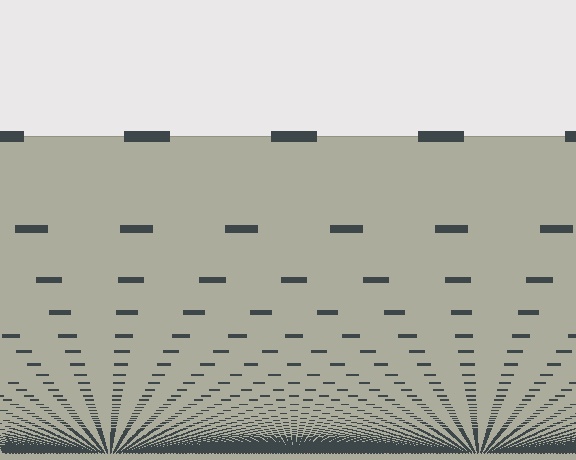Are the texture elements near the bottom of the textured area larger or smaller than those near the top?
Smaller. The gradient is inverted — elements near the bottom are smaller and denser.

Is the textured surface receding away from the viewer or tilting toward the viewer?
The surface appears to tilt toward the viewer. Texture elements get larger and sparser toward the top.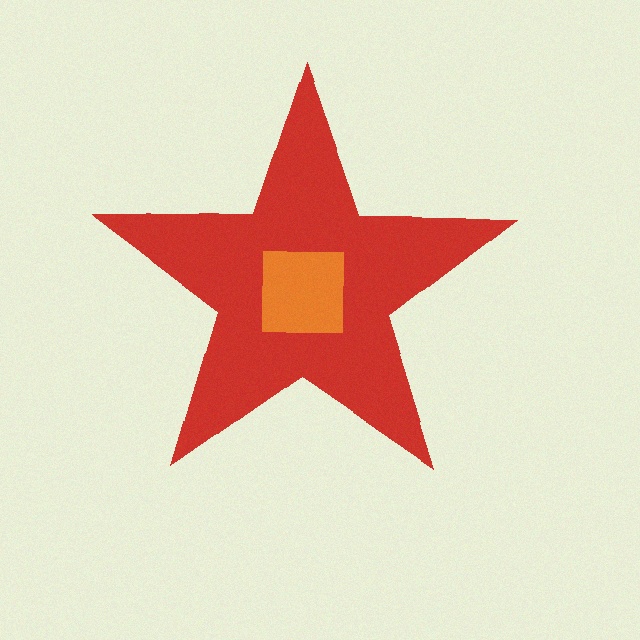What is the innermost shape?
The orange square.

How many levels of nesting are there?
2.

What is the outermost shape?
The red star.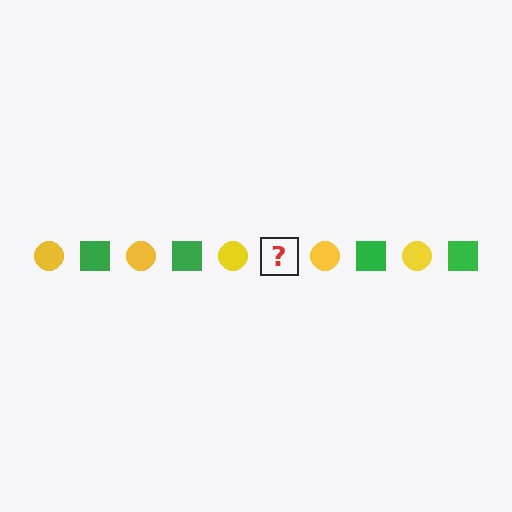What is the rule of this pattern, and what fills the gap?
The rule is that the pattern alternates between yellow circle and green square. The gap should be filled with a green square.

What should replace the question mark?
The question mark should be replaced with a green square.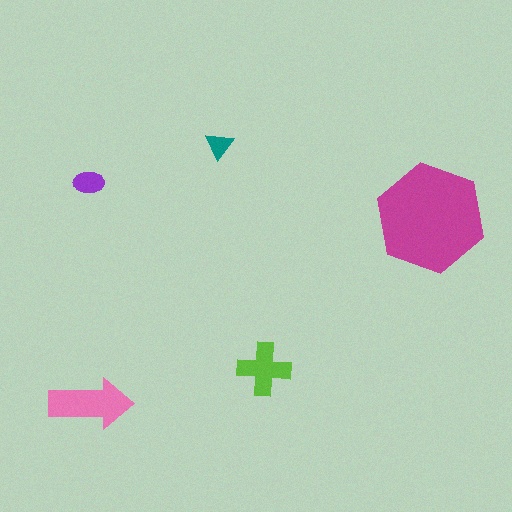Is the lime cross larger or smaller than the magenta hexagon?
Smaller.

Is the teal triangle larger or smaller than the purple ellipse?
Smaller.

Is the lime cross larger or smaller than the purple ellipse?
Larger.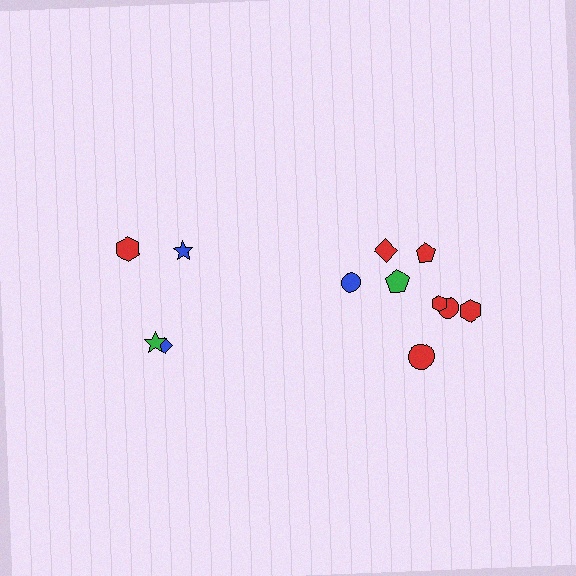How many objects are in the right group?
There are 8 objects.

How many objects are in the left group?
There are 4 objects.